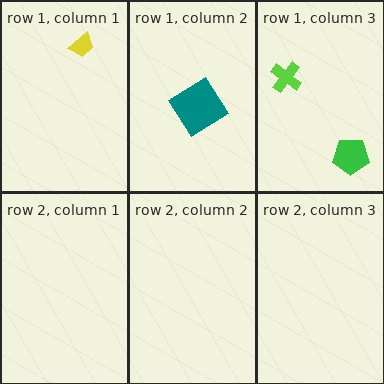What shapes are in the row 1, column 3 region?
The lime cross, the green pentagon.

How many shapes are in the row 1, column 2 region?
1.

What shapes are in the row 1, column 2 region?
The teal diamond.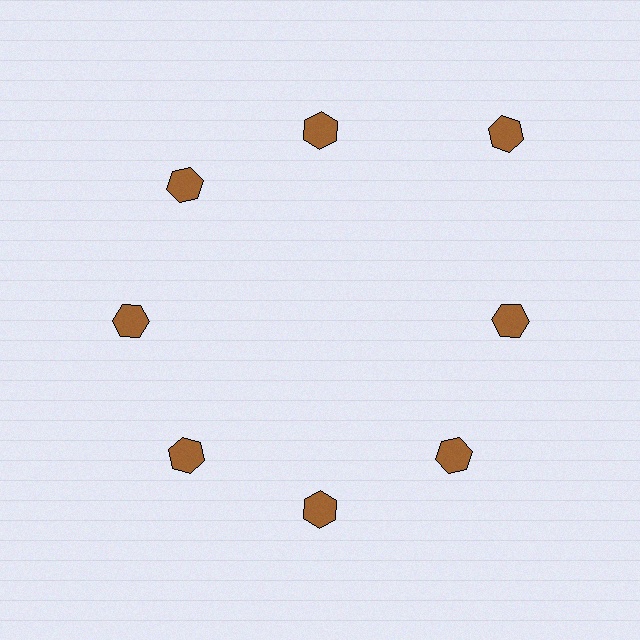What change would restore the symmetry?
The symmetry would be restored by moving it inward, back onto the ring so that all 8 hexagons sit at equal angles and equal distance from the center.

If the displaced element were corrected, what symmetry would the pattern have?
It would have 8-fold rotational symmetry — the pattern would map onto itself every 45 degrees.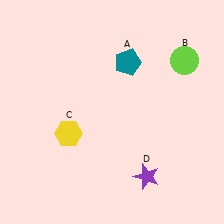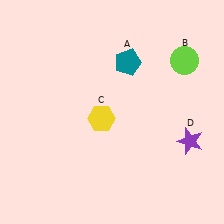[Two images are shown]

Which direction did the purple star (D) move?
The purple star (D) moved right.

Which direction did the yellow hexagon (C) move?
The yellow hexagon (C) moved right.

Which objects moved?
The objects that moved are: the yellow hexagon (C), the purple star (D).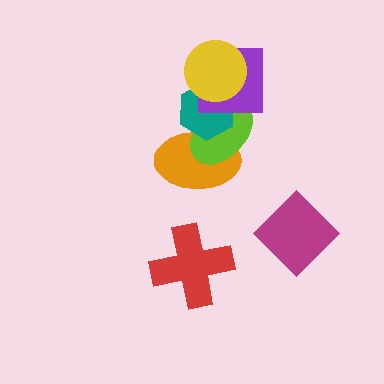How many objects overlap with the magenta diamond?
0 objects overlap with the magenta diamond.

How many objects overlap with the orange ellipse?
2 objects overlap with the orange ellipse.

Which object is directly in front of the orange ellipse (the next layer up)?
The lime ellipse is directly in front of the orange ellipse.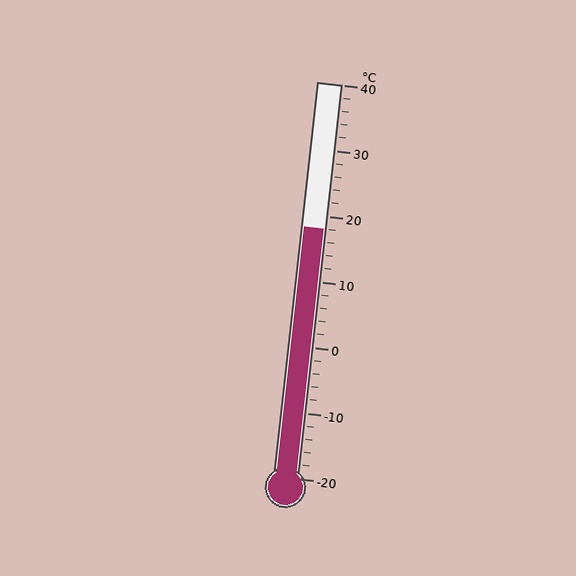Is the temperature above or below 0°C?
The temperature is above 0°C.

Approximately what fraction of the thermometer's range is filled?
The thermometer is filled to approximately 65% of its range.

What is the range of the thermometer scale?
The thermometer scale ranges from -20°C to 40°C.